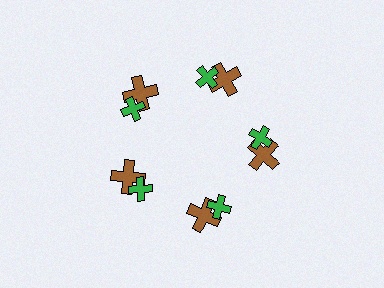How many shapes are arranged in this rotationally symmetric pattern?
There are 10 shapes, arranged in 5 groups of 2.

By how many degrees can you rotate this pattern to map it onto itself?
The pattern maps onto itself every 72 degrees of rotation.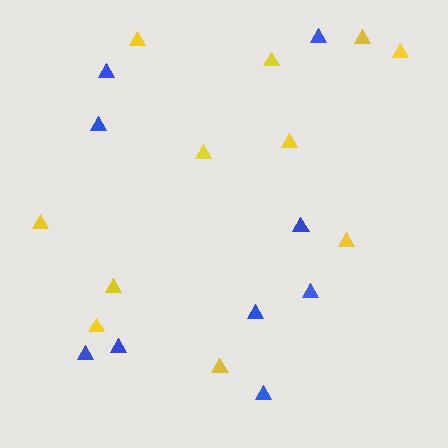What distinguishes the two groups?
There are 2 groups: one group of yellow triangles (11) and one group of blue triangles (9).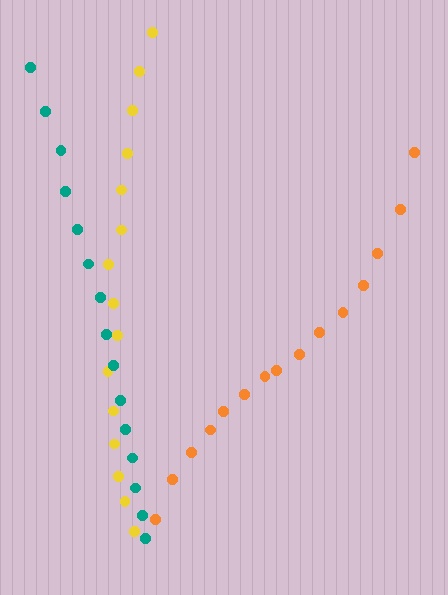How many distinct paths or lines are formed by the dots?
There are 3 distinct paths.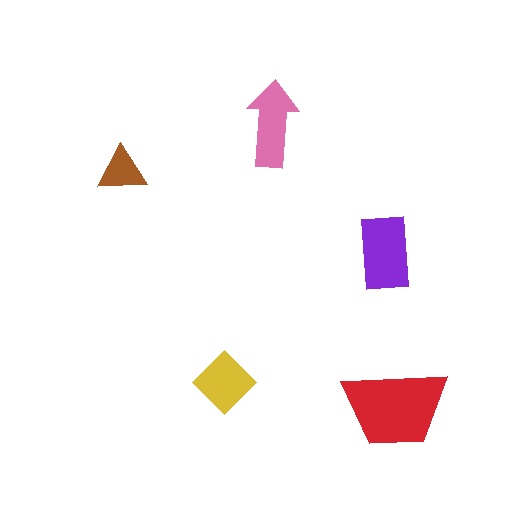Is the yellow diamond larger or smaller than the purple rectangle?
Smaller.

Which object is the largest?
The red trapezoid.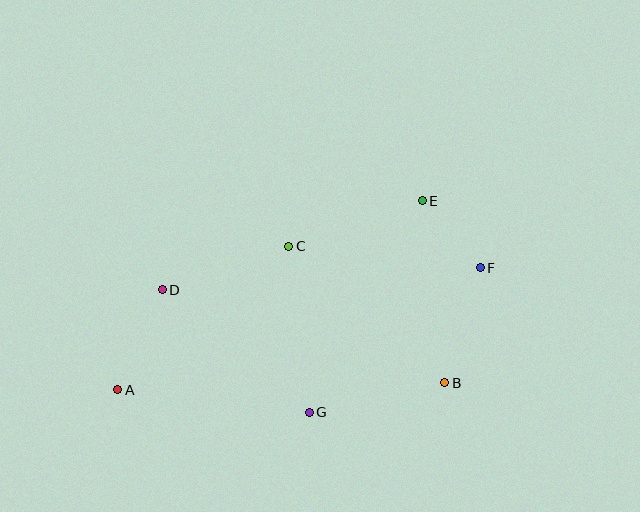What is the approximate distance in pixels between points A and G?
The distance between A and G is approximately 193 pixels.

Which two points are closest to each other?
Points E and F are closest to each other.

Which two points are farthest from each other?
Points A and F are farthest from each other.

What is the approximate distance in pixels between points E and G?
The distance between E and G is approximately 240 pixels.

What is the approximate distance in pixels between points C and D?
The distance between C and D is approximately 134 pixels.